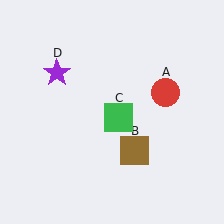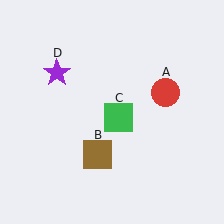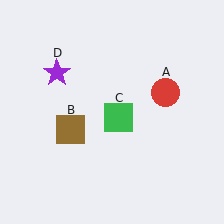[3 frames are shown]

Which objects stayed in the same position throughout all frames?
Red circle (object A) and green square (object C) and purple star (object D) remained stationary.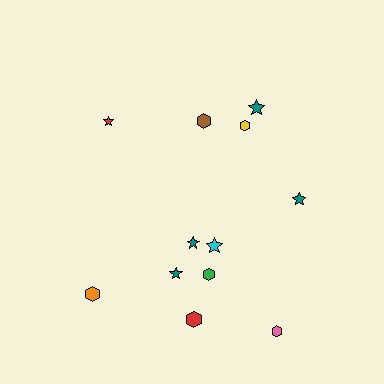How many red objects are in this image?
There are 2 red objects.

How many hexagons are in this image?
There are 6 hexagons.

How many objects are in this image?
There are 12 objects.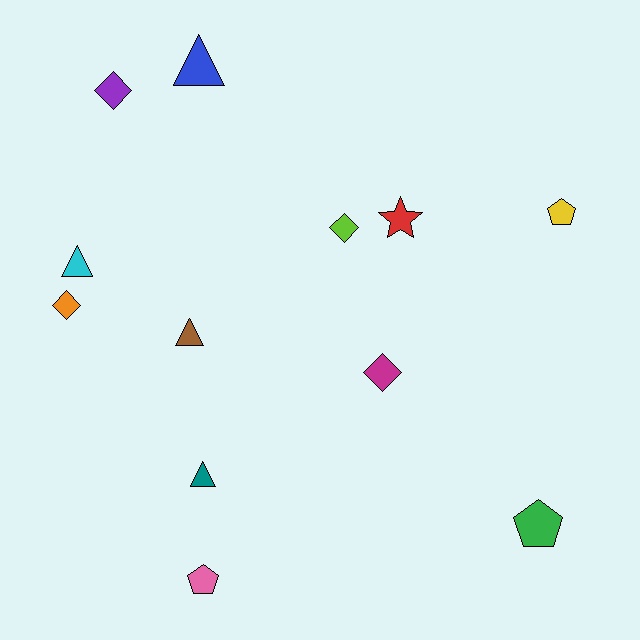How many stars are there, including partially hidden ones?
There is 1 star.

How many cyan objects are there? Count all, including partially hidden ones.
There is 1 cyan object.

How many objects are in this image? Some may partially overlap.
There are 12 objects.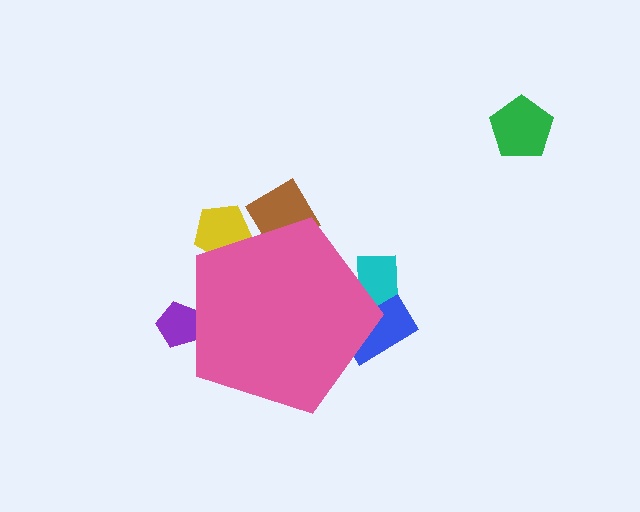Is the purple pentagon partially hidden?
Yes, the purple pentagon is partially hidden behind the pink pentagon.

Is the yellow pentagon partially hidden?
Yes, the yellow pentagon is partially hidden behind the pink pentagon.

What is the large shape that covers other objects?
A pink pentagon.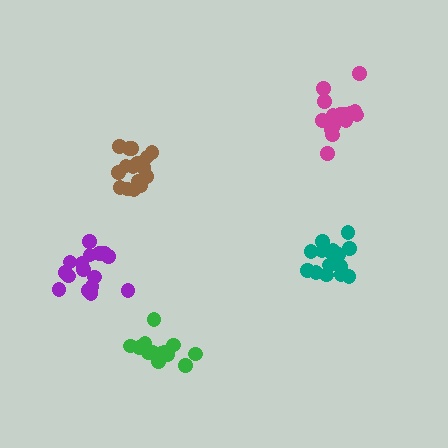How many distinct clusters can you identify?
There are 5 distinct clusters.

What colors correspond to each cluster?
The clusters are colored: purple, magenta, green, teal, brown.